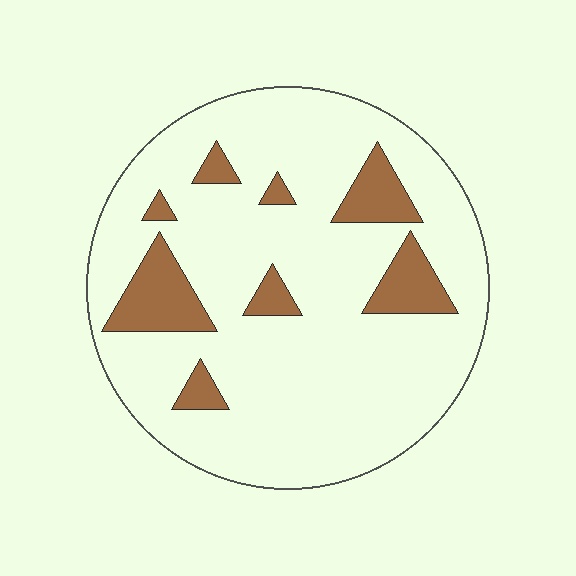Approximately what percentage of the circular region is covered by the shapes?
Approximately 15%.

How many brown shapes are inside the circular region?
8.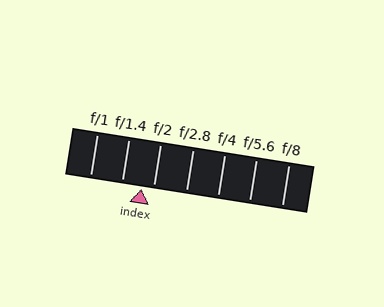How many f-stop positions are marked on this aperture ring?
There are 7 f-stop positions marked.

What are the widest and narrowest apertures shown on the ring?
The widest aperture shown is f/1 and the narrowest is f/8.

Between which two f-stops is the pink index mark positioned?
The index mark is between f/1.4 and f/2.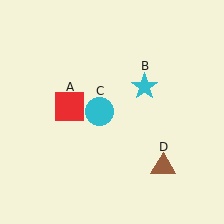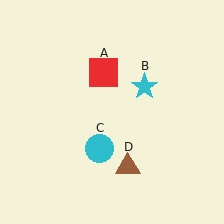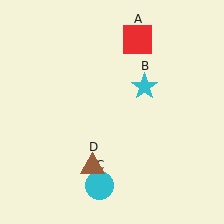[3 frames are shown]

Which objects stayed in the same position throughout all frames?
Cyan star (object B) remained stationary.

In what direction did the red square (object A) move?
The red square (object A) moved up and to the right.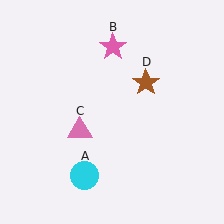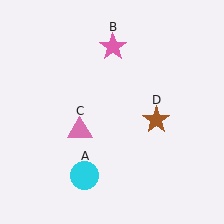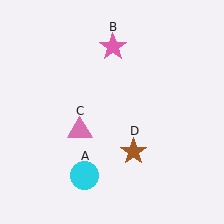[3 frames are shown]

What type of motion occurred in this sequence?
The brown star (object D) rotated clockwise around the center of the scene.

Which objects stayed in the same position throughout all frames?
Cyan circle (object A) and pink star (object B) and pink triangle (object C) remained stationary.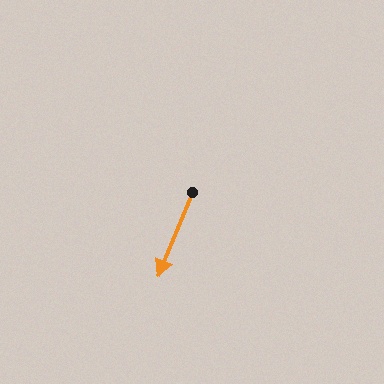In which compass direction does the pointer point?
South.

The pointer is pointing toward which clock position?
Roughly 7 o'clock.